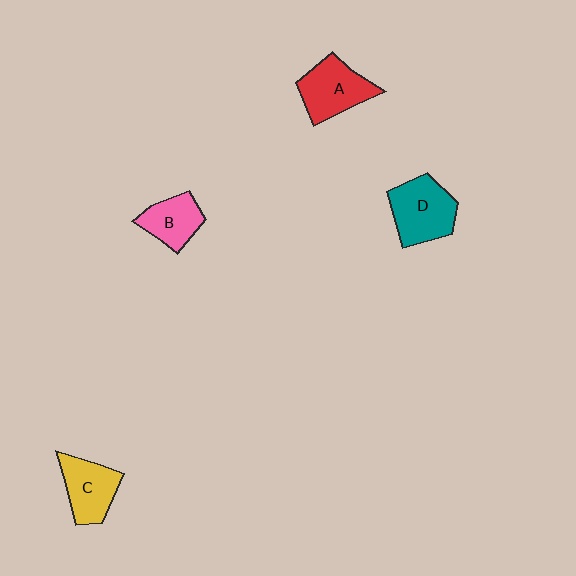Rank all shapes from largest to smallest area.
From largest to smallest: D (teal), A (red), C (yellow), B (pink).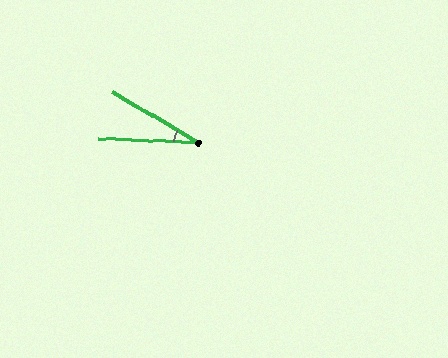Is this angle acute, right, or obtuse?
It is acute.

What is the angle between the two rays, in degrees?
Approximately 28 degrees.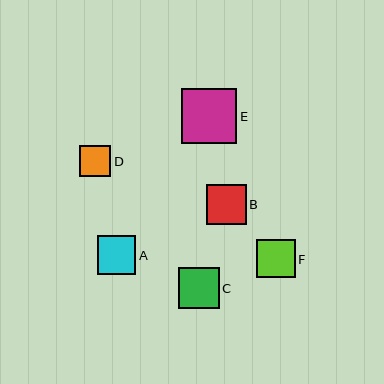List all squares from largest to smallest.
From largest to smallest: E, C, B, F, A, D.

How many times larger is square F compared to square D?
Square F is approximately 1.2 times the size of square D.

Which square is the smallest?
Square D is the smallest with a size of approximately 31 pixels.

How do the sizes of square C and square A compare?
Square C and square A are approximately the same size.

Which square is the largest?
Square E is the largest with a size of approximately 55 pixels.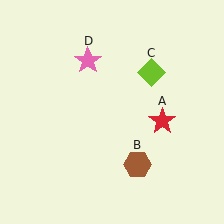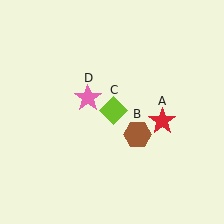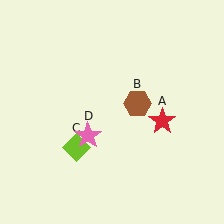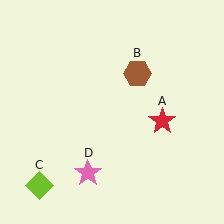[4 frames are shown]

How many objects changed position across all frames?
3 objects changed position: brown hexagon (object B), lime diamond (object C), pink star (object D).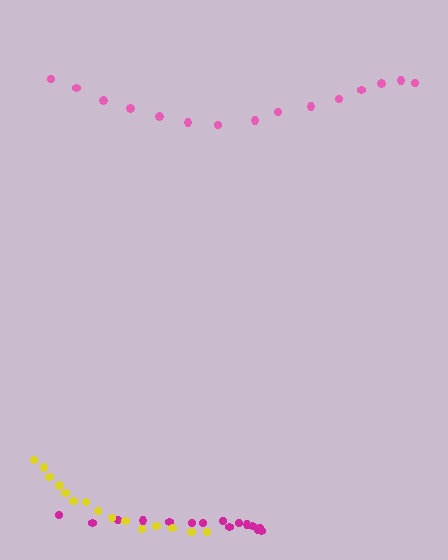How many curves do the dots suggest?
There are 3 distinct paths.